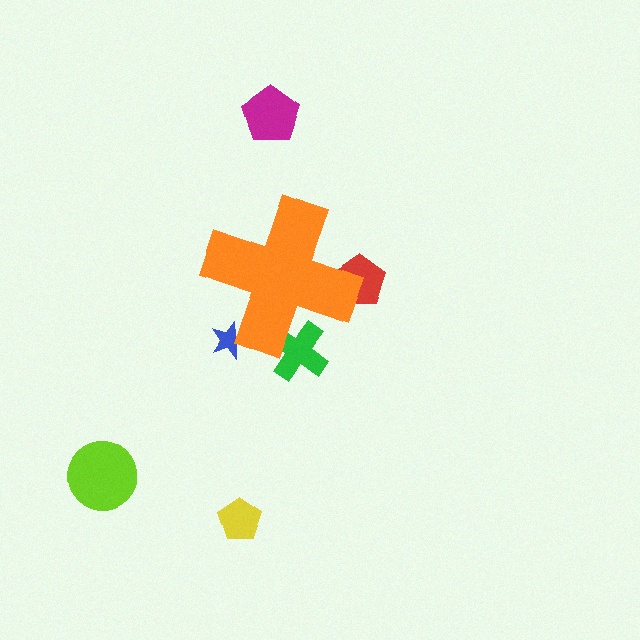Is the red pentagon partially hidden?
Yes, the red pentagon is partially hidden behind the orange cross.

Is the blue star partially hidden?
Yes, the blue star is partially hidden behind the orange cross.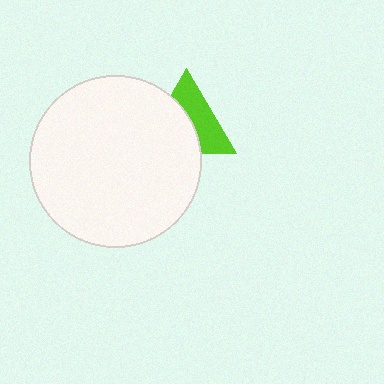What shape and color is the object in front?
The object in front is a white circle.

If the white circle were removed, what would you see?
You would see the complete lime triangle.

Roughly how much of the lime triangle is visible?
About half of it is visible (roughly 49%).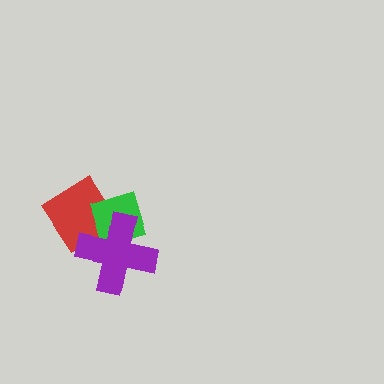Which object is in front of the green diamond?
The purple cross is in front of the green diamond.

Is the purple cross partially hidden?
No, no other shape covers it.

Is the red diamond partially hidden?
Yes, it is partially covered by another shape.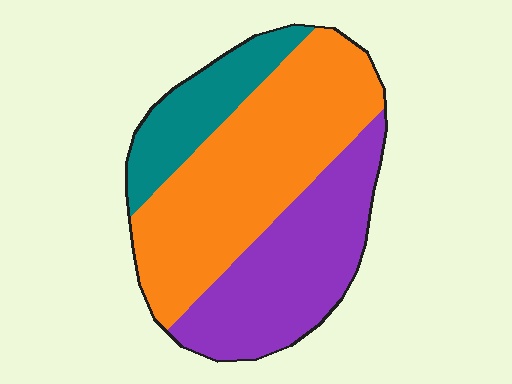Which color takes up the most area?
Orange, at roughly 50%.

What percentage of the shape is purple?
Purple covers 34% of the shape.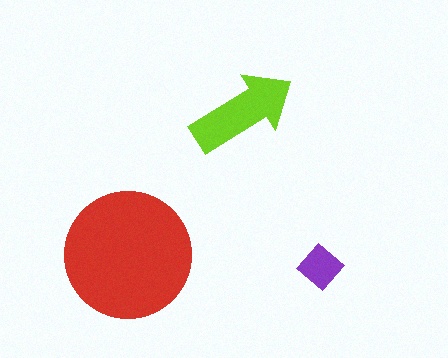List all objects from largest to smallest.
The red circle, the lime arrow, the purple diamond.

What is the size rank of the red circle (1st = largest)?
1st.